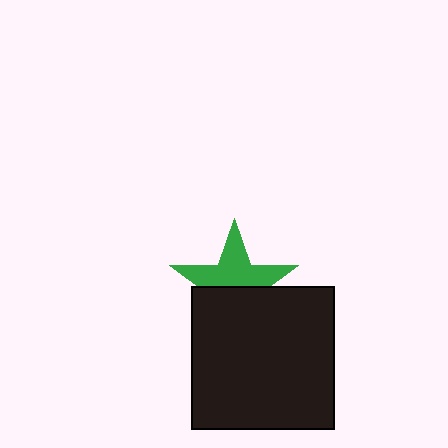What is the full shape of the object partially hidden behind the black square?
The partially hidden object is a green star.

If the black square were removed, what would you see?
You would see the complete green star.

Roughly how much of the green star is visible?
About half of it is visible (roughly 53%).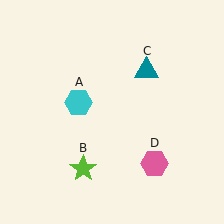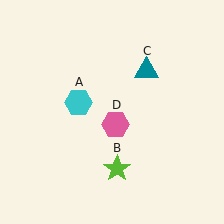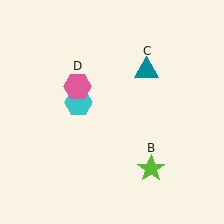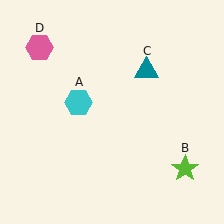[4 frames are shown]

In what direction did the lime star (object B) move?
The lime star (object B) moved right.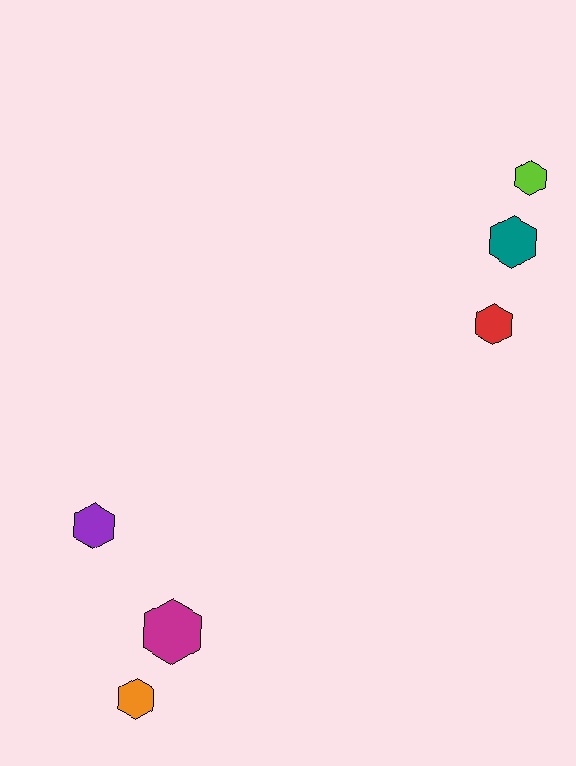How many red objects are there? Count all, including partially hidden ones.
There is 1 red object.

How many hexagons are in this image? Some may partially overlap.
There are 6 hexagons.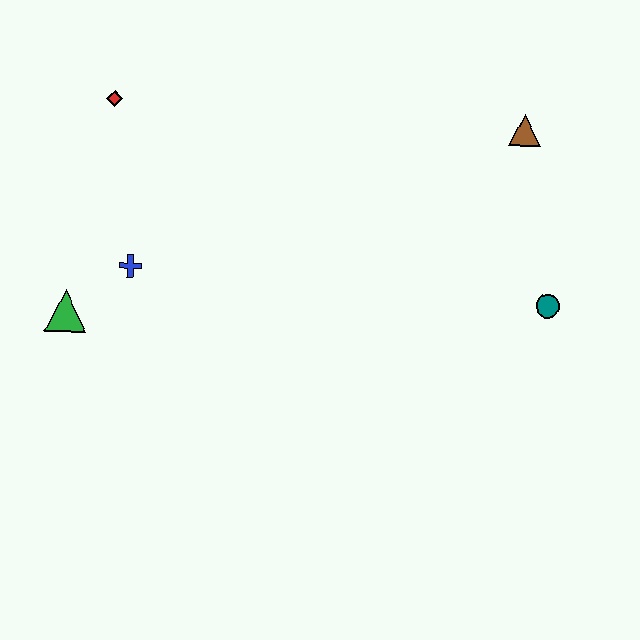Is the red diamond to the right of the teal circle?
No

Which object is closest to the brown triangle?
The teal circle is closest to the brown triangle.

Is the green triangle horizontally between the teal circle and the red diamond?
No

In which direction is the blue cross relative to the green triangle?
The blue cross is to the right of the green triangle.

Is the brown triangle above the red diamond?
No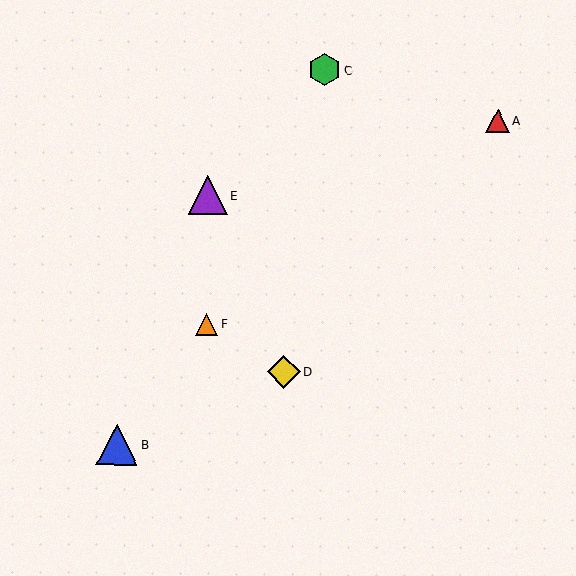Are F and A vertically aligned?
No, F is at x≈206 and A is at x≈498.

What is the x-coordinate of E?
Object E is at x≈208.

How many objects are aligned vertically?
2 objects (E, F) are aligned vertically.